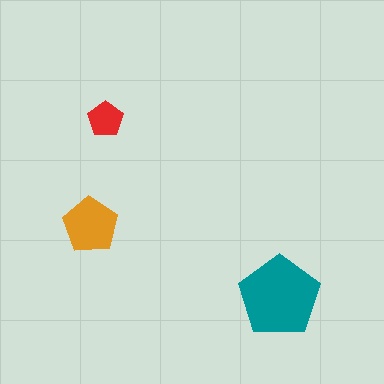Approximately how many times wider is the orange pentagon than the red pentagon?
About 1.5 times wider.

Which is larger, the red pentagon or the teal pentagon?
The teal one.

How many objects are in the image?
There are 3 objects in the image.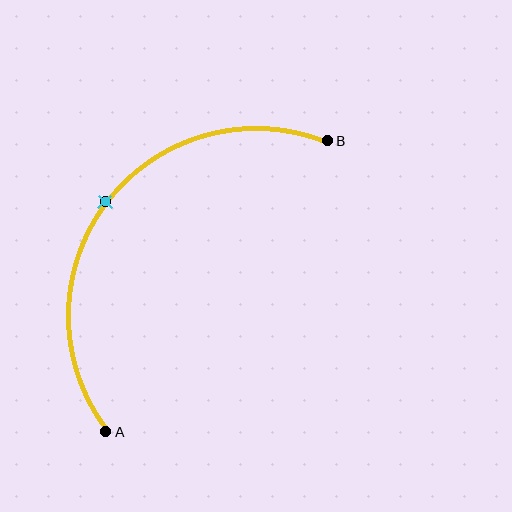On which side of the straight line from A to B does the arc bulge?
The arc bulges above and to the left of the straight line connecting A and B.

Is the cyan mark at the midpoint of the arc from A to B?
Yes. The cyan mark lies on the arc at equal arc-length from both A and B — it is the arc midpoint.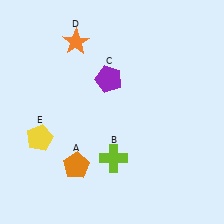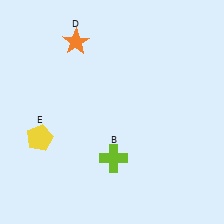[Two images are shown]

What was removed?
The orange pentagon (A), the purple pentagon (C) were removed in Image 2.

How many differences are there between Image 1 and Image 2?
There are 2 differences between the two images.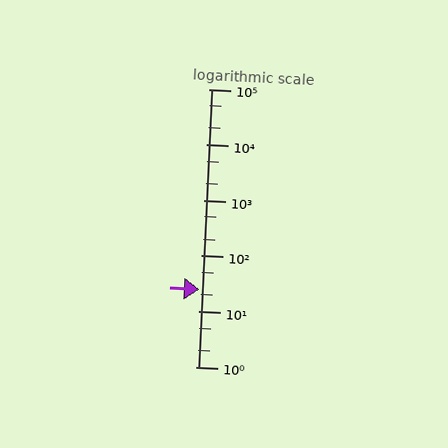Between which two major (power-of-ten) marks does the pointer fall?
The pointer is between 10 and 100.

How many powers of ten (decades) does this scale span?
The scale spans 5 decades, from 1 to 100000.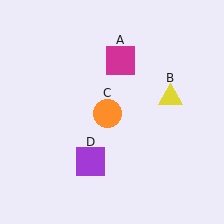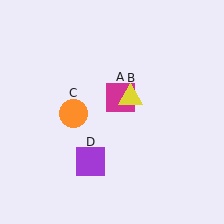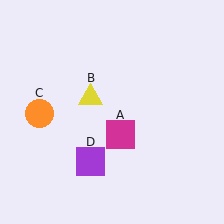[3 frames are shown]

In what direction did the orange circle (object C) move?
The orange circle (object C) moved left.